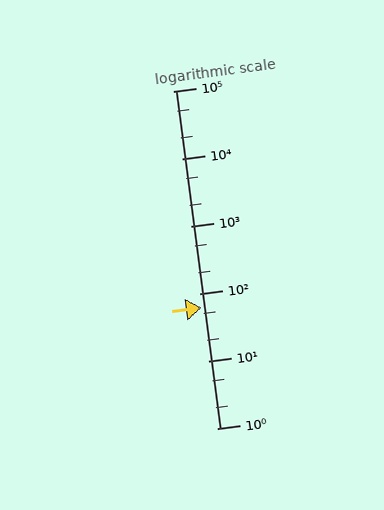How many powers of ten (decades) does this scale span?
The scale spans 5 decades, from 1 to 100000.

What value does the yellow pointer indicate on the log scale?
The pointer indicates approximately 62.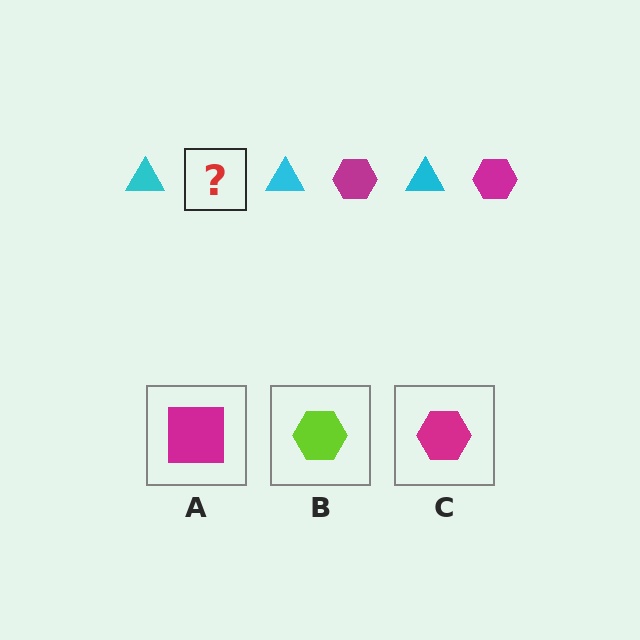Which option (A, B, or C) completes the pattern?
C.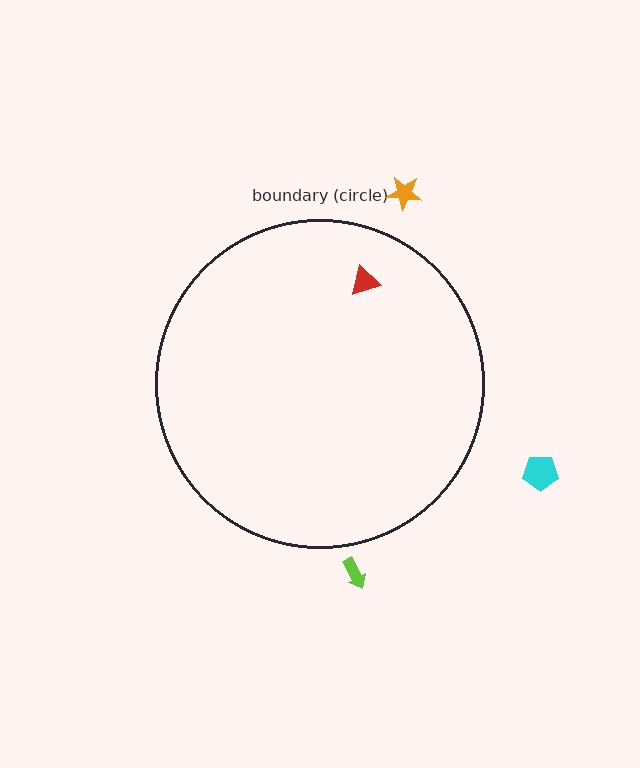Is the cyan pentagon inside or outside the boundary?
Outside.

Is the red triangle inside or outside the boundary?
Inside.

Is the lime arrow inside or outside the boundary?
Outside.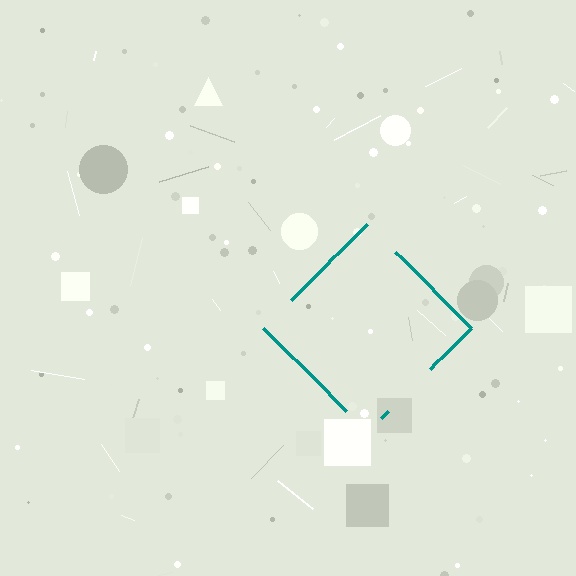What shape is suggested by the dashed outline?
The dashed outline suggests a diamond.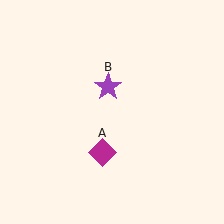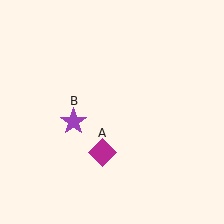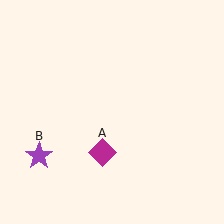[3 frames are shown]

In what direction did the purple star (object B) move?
The purple star (object B) moved down and to the left.